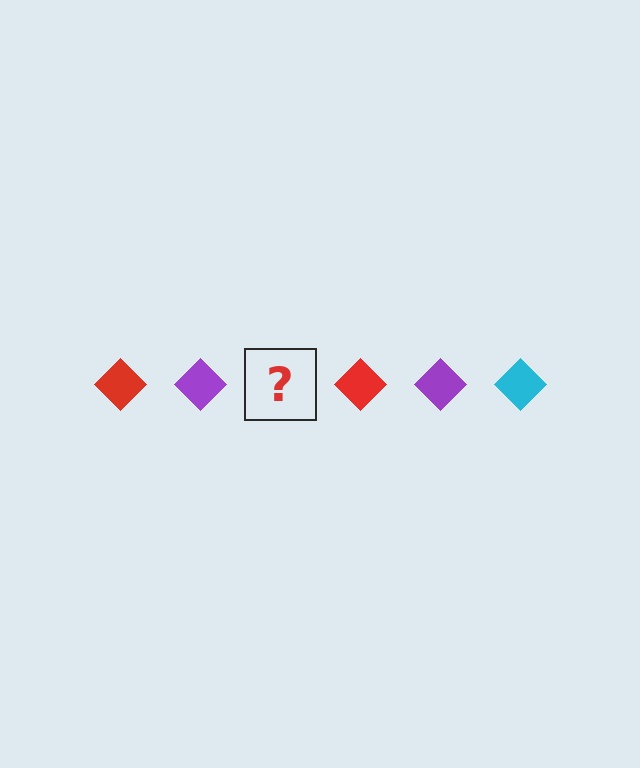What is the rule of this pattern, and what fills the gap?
The rule is that the pattern cycles through red, purple, cyan diamonds. The gap should be filled with a cyan diamond.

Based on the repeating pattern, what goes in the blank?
The blank should be a cyan diamond.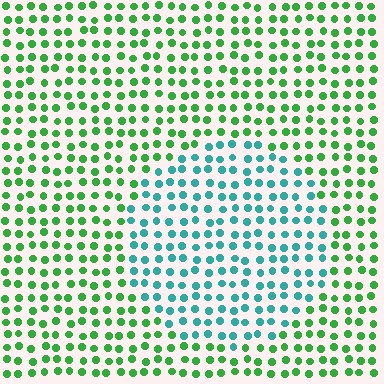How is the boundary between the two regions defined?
The boundary is defined purely by a slight shift in hue (about 50 degrees). Spacing, size, and orientation are identical on both sides.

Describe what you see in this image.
The image is filled with small green elements in a uniform arrangement. A circle-shaped region is visible where the elements are tinted to a slightly different hue, forming a subtle color boundary.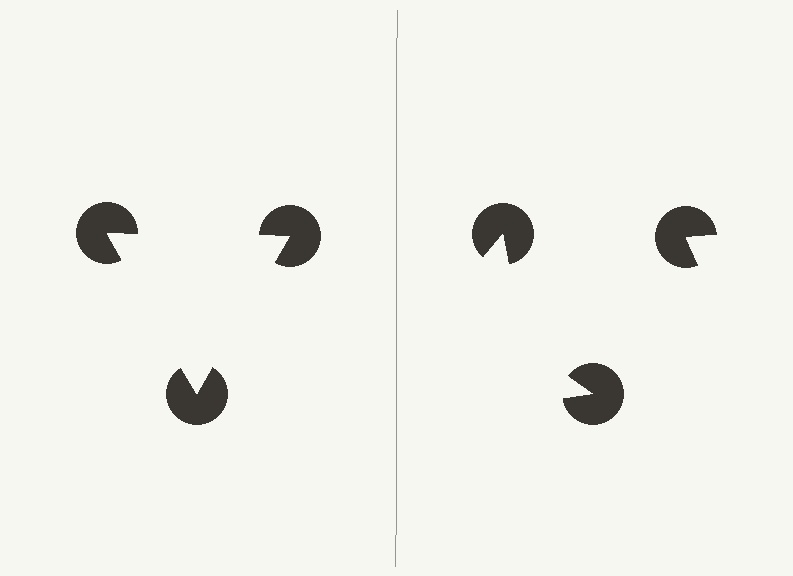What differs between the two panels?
The pac-man discs are positioned identically on both sides; only the wedge orientations differ. On the left they align to a triangle; on the right they are misaligned.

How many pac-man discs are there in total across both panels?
6 — 3 on each side.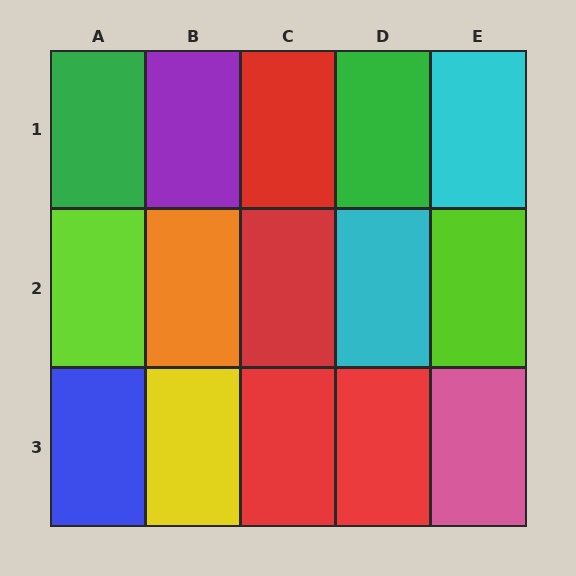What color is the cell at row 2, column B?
Orange.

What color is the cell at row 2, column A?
Lime.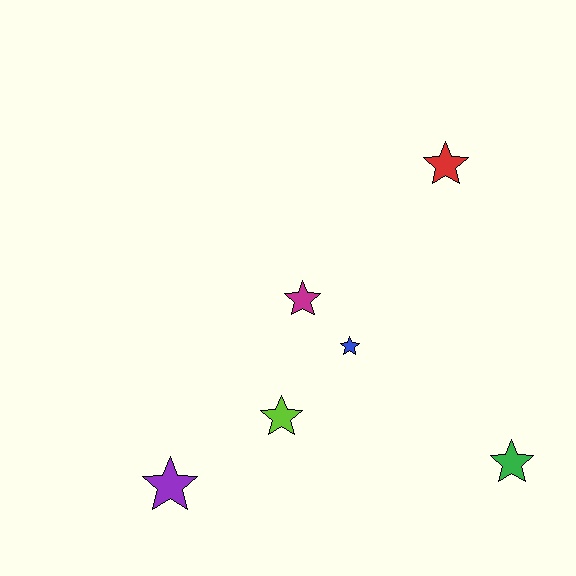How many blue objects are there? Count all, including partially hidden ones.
There is 1 blue object.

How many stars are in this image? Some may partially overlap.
There are 6 stars.